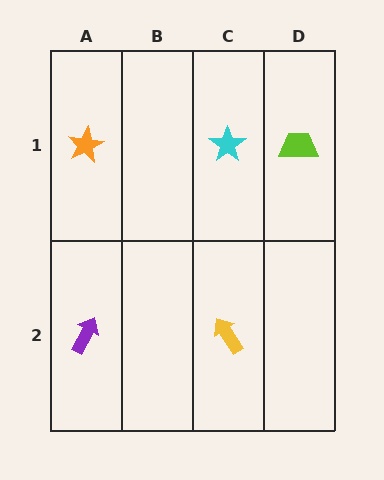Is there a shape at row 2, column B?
No, that cell is empty.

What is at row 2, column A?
A purple arrow.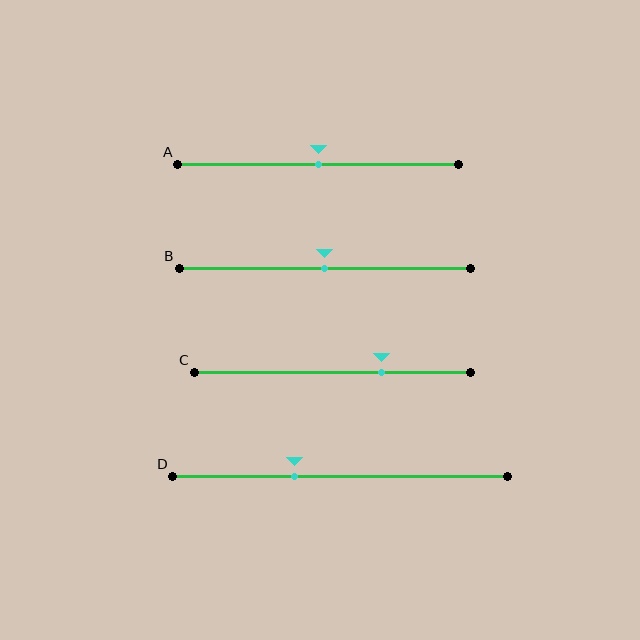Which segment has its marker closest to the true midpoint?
Segment A has its marker closest to the true midpoint.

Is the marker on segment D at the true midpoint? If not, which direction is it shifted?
No, the marker on segment D is shifted to the left by about 14% of the segment length.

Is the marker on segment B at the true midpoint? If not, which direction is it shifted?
Yes, the marker on segment B is at the true midpoint.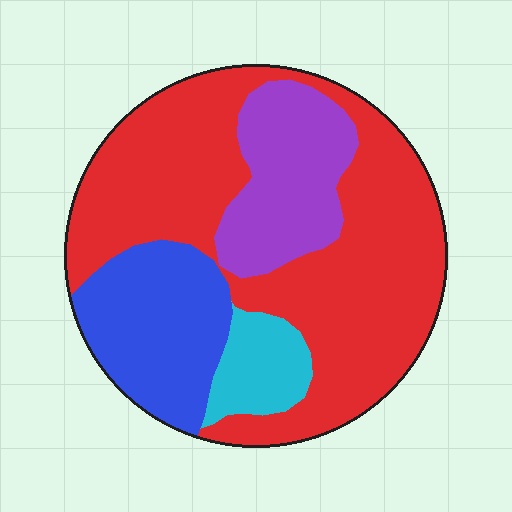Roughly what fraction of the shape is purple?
Purple covers 17% of the shape.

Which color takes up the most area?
Red, at roughly 55%.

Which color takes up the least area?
Cyan, at roughly 10%.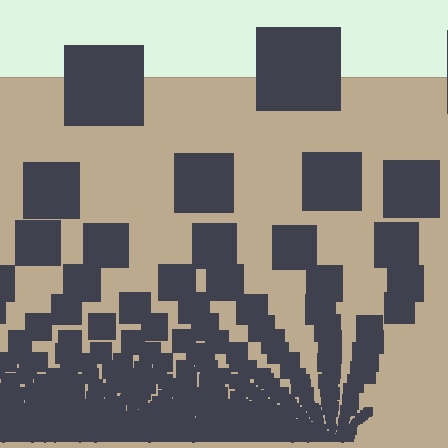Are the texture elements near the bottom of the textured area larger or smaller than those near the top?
Smaller. The gradient is inverted — elements near the bottom are smaller and denser.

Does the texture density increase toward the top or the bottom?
Density increases toward the bottom.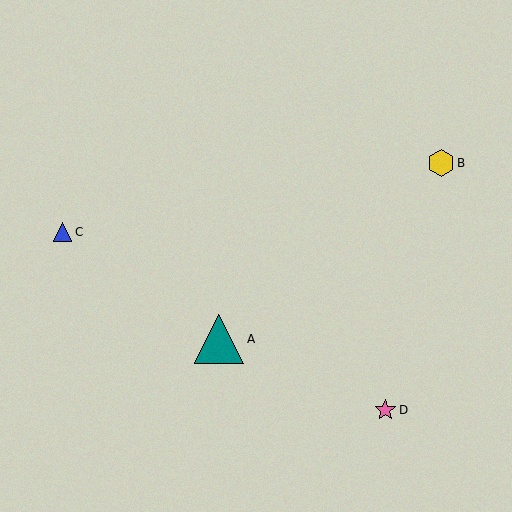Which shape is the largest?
The teal triangle (labeled A) is the largest.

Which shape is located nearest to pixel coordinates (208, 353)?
The teal triangle (labeled A) at (219, 339) is nearest to that location.